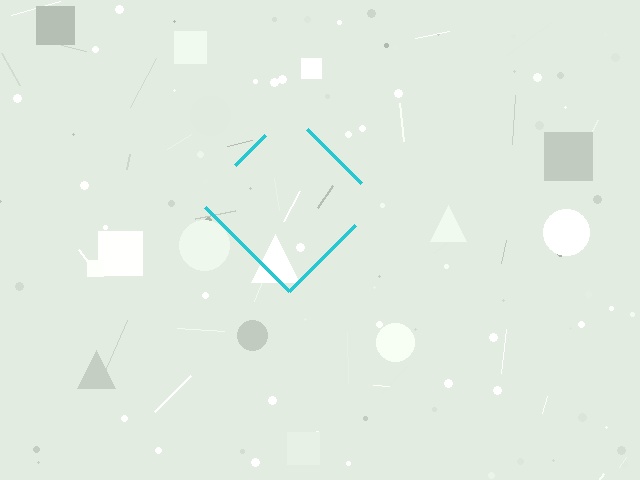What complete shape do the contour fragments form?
The contour fragments form a diamond.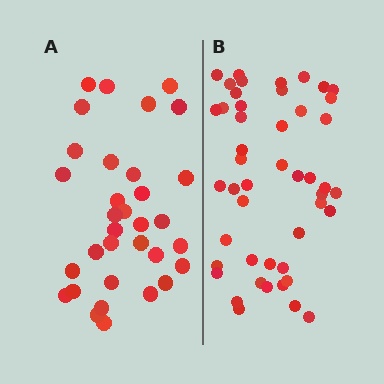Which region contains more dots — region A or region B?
Region B (the right region) has more dots.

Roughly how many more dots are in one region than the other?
Region B has approximately 15 more dots than region A.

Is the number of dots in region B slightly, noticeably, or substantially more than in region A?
Region B has noticeably more, but not dramatically so. The ratio is roughly 1.4 to 1.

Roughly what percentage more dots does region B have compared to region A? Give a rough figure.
About 40% more.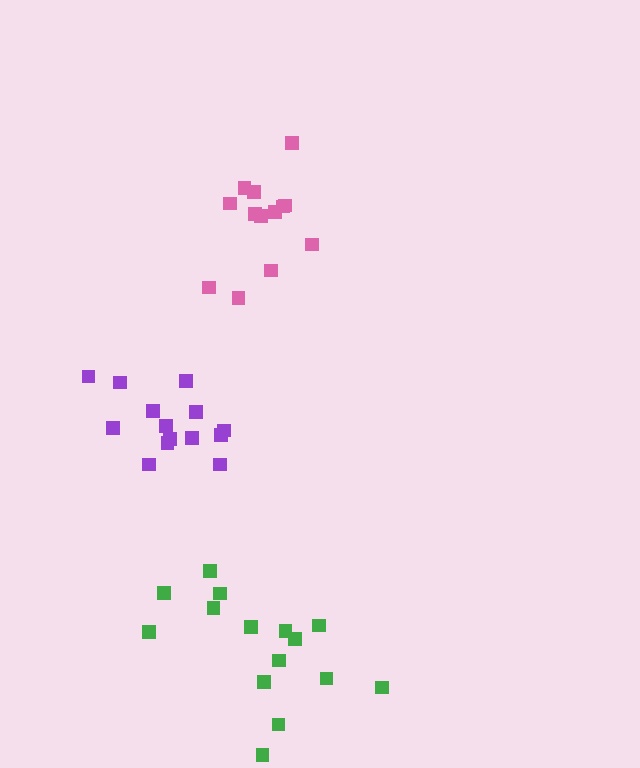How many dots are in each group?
Group 1: 14 dots, Group 2: 13 dots, Group 3: 15 dots (42 total).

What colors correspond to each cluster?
The clusters are colored: purple, pink, green.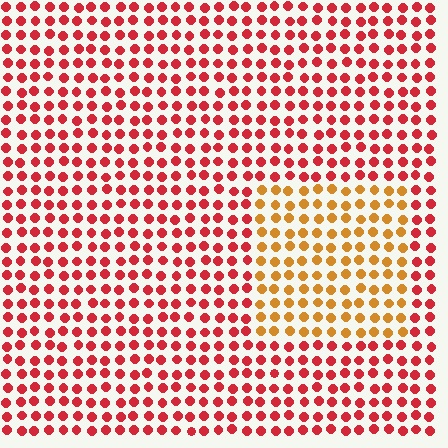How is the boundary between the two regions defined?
The boundary is defined purely by a slight shift in hue (about 41 degrees). Spacing, size, and orientation are identical on both sides.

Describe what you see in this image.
The image is filled with small red elements in a uniform arrangement. A rectangle-shaped region is visible where the elements are tinted to a slightly different hue, forming a subtle color boundary.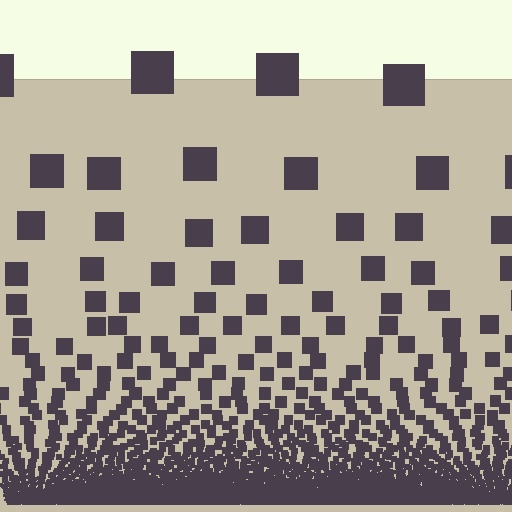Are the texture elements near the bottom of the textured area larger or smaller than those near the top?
Smaller. The gradient is inverted — elements near the bottom are smaller and denser.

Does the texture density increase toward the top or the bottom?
Density increases toward the bottom.